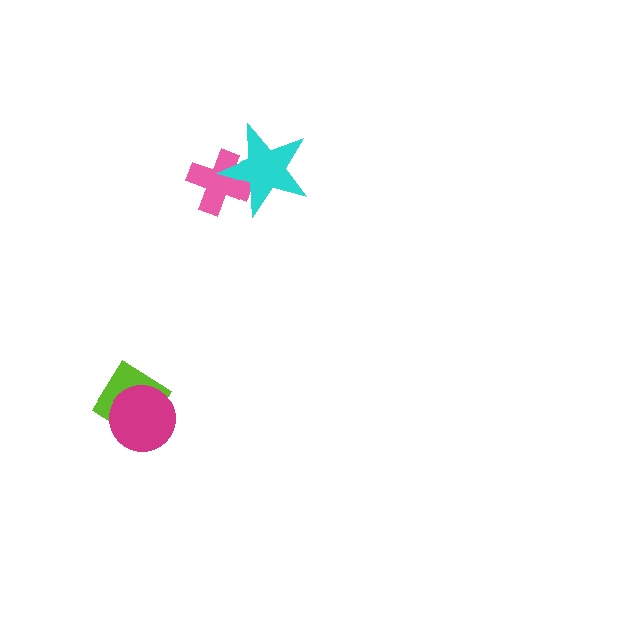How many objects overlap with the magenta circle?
1 object overlaps with the magenta circle.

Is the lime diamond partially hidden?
Yes, it is partially covered by another shape.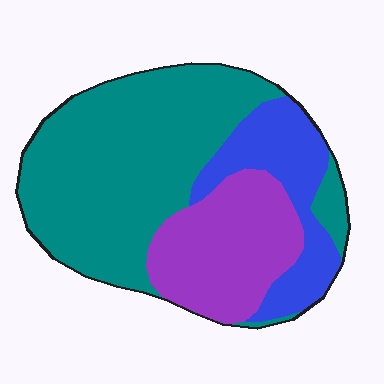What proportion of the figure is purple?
Purple takes up about one quarter (1/4) of the figure.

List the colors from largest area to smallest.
From largest to smallest: teal, purple, blue.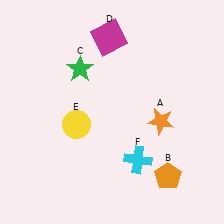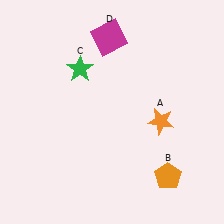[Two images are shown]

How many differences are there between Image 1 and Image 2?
There are 2 differences between the two images.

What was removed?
The yellow circle (E), the cyan cross (F) were removed in Image 2.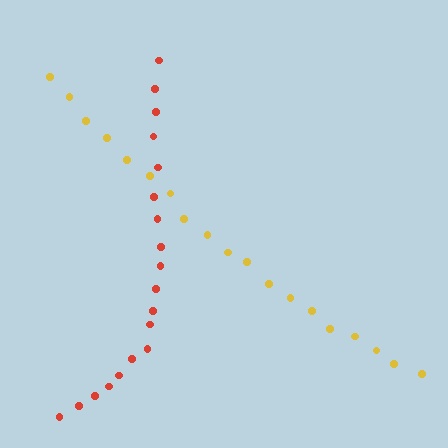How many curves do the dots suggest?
There are 2 distinct paths.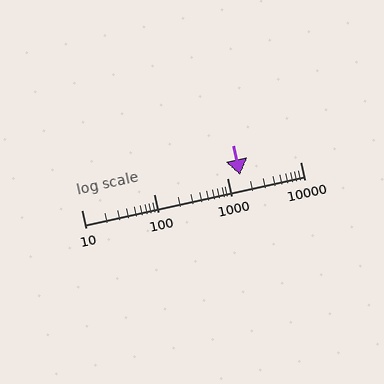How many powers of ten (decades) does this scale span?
The scale spans 3 decades, from 10 to 10000.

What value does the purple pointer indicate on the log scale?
The pointer indicates approximately 1500.